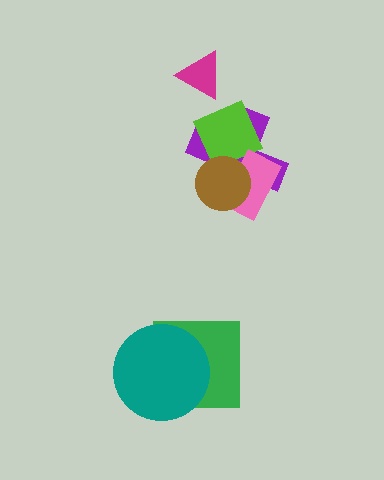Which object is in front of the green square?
The teal circle is in front of the green square.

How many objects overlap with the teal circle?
1 object overlaps with the teal circle.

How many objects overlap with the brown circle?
3 objects overlap with the brown circle.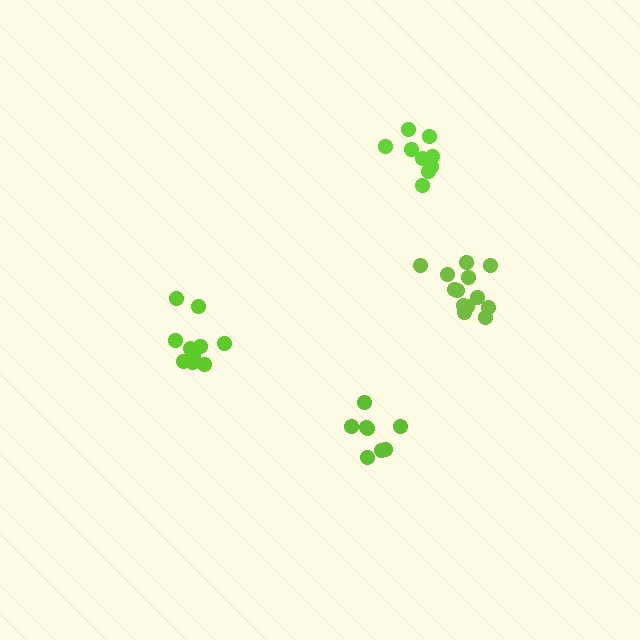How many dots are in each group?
Group 1: 8 dots, Group 2: 11 dots, Group 3: 9 dots, Group 4: 13 dots (41 total).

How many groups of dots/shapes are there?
There are 4 groups.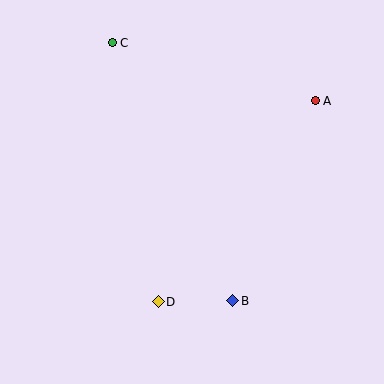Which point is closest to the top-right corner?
Point A is closest to the top-right corner.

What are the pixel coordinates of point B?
Point B is at (233, 301).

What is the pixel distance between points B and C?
The distance between B and C is 285 pixels.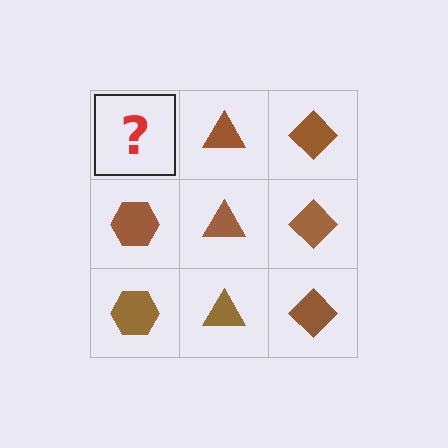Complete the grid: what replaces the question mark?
The question mark should be replaced with a brown hexagon.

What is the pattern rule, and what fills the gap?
The rule is that each column has a consistent shape. The gap should be filled with a brown hexagon.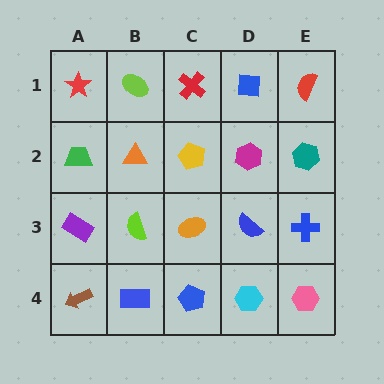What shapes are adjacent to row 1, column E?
A teal hexagon (row 2, column E), a blue square (row 1, column D).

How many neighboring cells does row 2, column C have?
4.